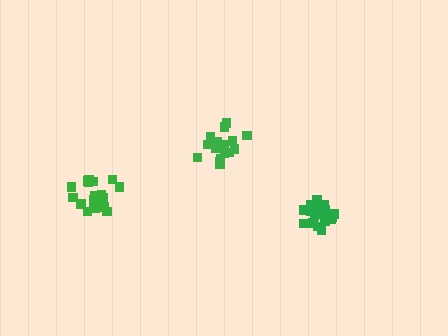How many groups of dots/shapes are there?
There are 3 groups.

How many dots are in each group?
Group 1: 21 dots, Group 2: 20 dots, Group 3: 19 dots (60 total).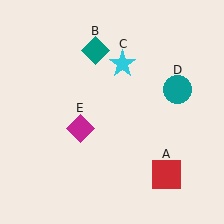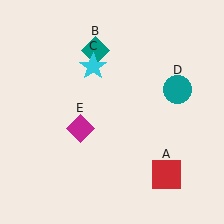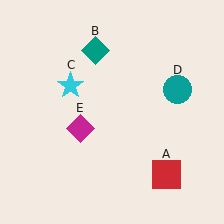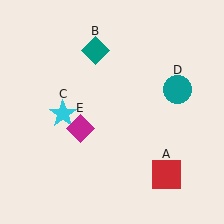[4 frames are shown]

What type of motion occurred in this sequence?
The cyan star (object C) rotated counterclockwise around the center of the scene.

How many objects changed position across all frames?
1 object changed position: cyan star (object C).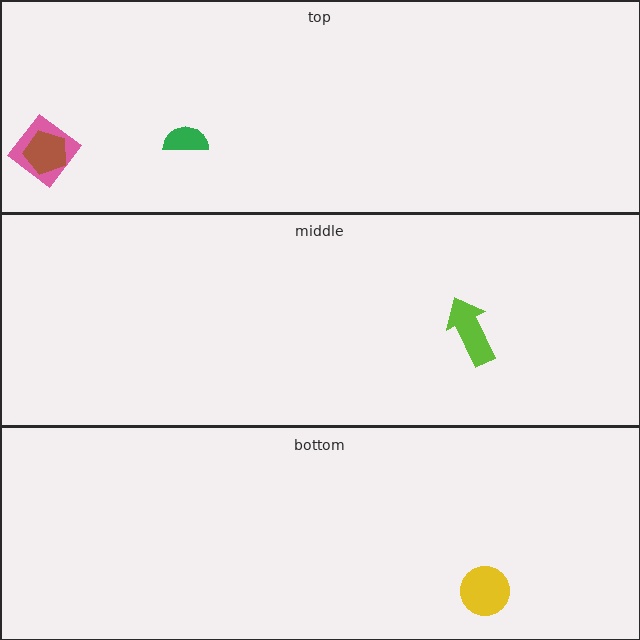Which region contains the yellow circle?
The bottom region.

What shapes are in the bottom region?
The yellow circle.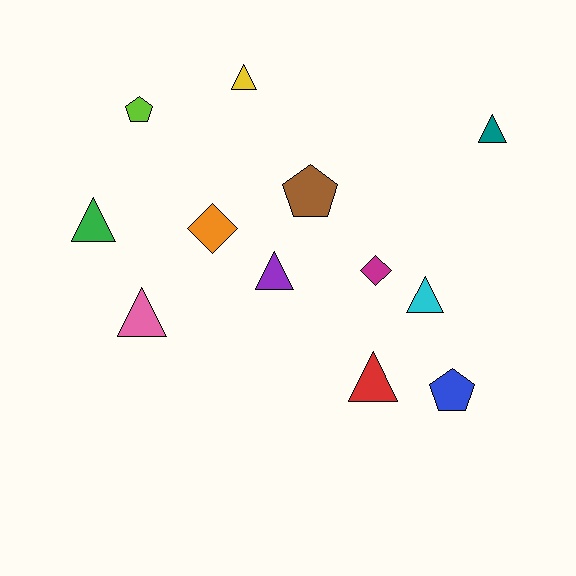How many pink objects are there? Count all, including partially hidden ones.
There is 1 pink object.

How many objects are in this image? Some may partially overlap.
There are 12 objects.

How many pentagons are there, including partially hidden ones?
There are 3 pentagons.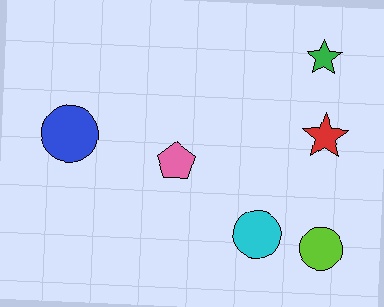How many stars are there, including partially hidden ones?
There are 2 stars.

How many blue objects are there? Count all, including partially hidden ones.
There is 1 blue object.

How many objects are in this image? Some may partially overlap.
There are 6 objects.